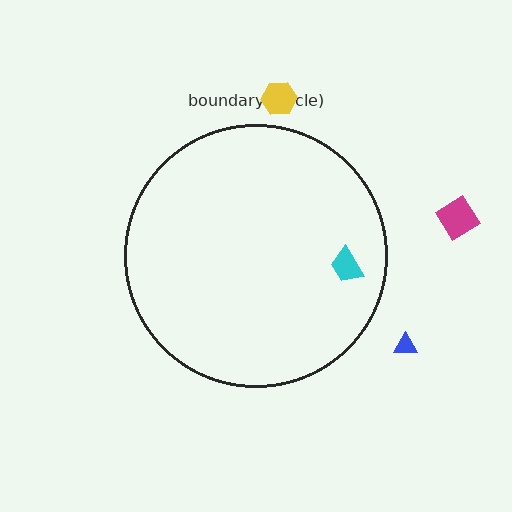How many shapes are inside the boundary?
1 inside, 3 outside.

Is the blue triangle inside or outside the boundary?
Outside.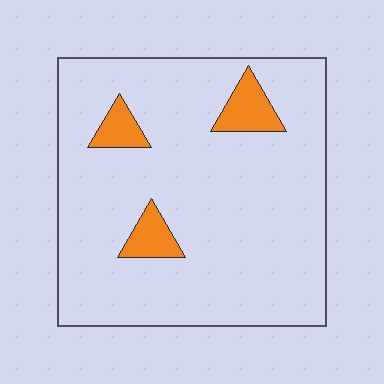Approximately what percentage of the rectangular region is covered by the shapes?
Approximately 10%.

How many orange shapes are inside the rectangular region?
3.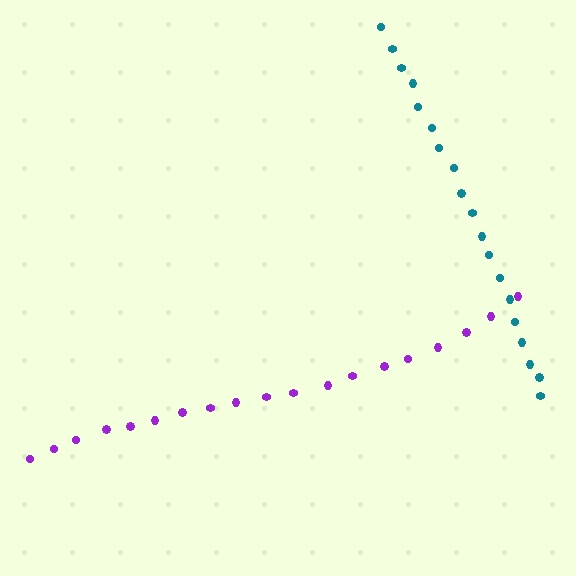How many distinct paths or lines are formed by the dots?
There are 2 distinct paths.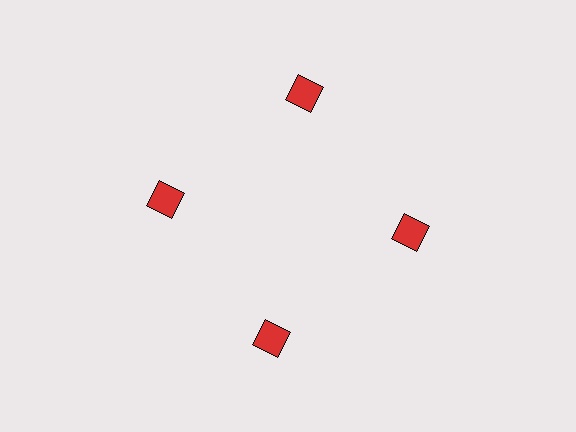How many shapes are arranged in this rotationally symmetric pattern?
There are 4 shapes, arranged in 4 groups of 1.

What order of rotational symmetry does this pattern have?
This pattern has 4-fold rotational symmetry.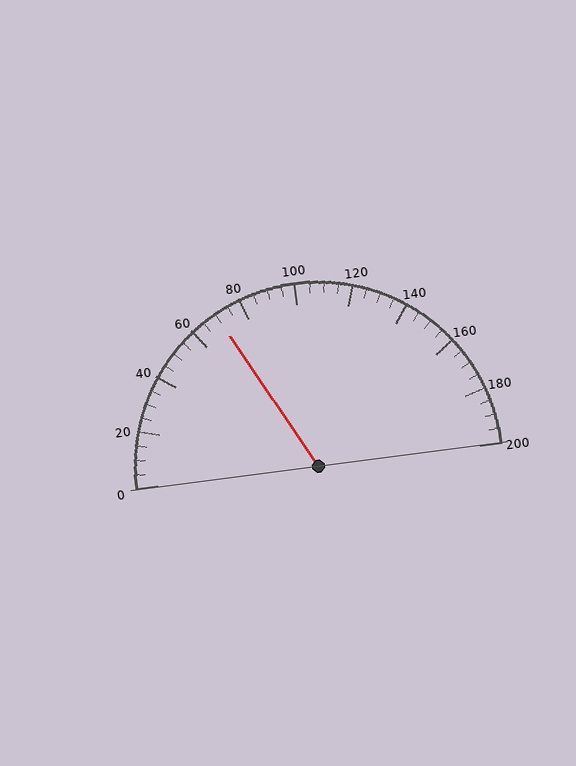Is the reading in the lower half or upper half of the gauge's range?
The reading is in the lower half of the range (0 to 200).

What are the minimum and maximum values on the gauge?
The gauge ranges from 0 to 200.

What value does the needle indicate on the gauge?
The needle indicates approximately 70.